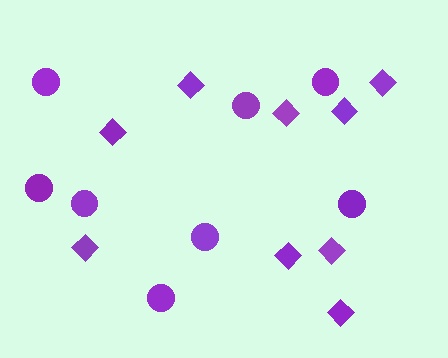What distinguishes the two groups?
There are 2 groups: one group of diamonds (9) and one group of circles (8).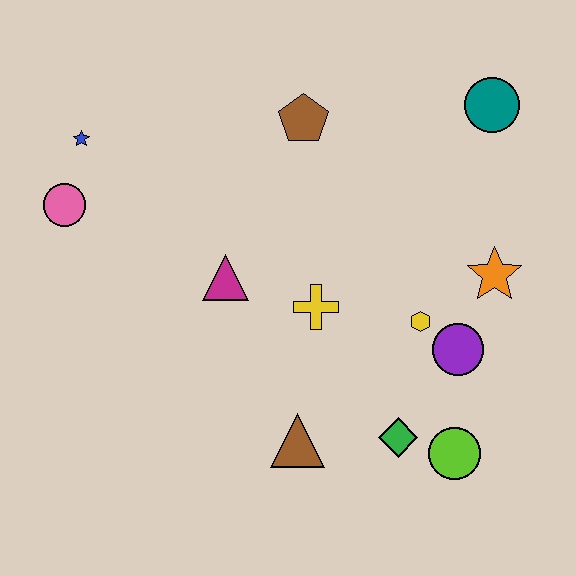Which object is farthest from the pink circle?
The lime circle is farthest from the pink circle.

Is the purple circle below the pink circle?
Yes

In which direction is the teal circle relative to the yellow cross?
The teal circle is above the yellow cross.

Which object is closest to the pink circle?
The blue star is closest to the pink circle.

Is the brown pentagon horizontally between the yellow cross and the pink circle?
Yes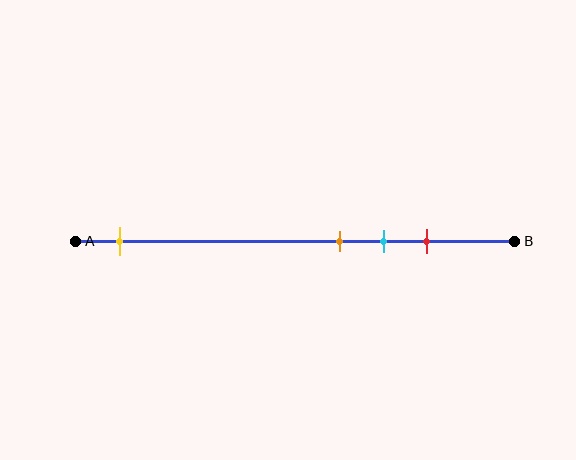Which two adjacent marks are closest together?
The orange and cyan marks are the closest adjacent pair.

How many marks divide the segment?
There are 4 marks dividing the segment.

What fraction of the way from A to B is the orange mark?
The orange mark is approximately 60% (0.6) of the way from A to B.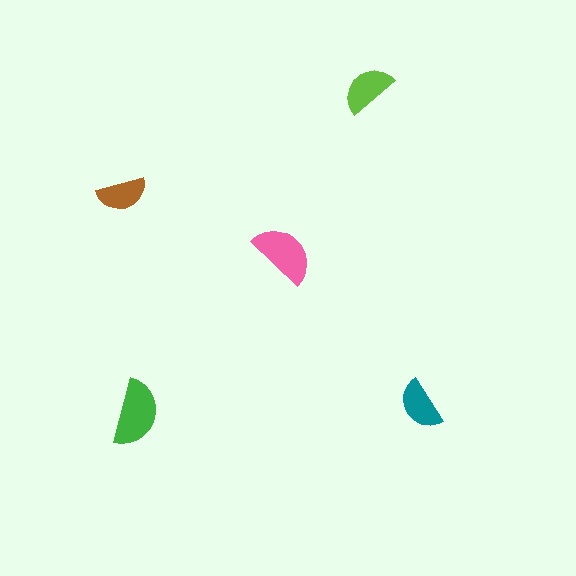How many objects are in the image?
There are 5 objects in the image.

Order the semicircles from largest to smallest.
the green one, the pink one, the lime one, the teal one, the brown one.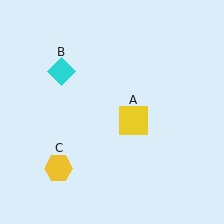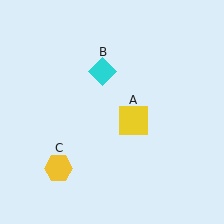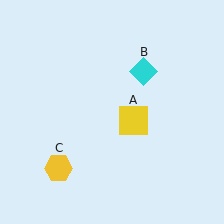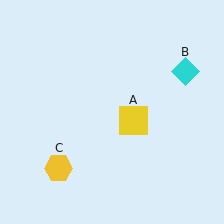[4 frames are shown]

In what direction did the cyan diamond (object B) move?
The cyan diamond (object B) moved right.